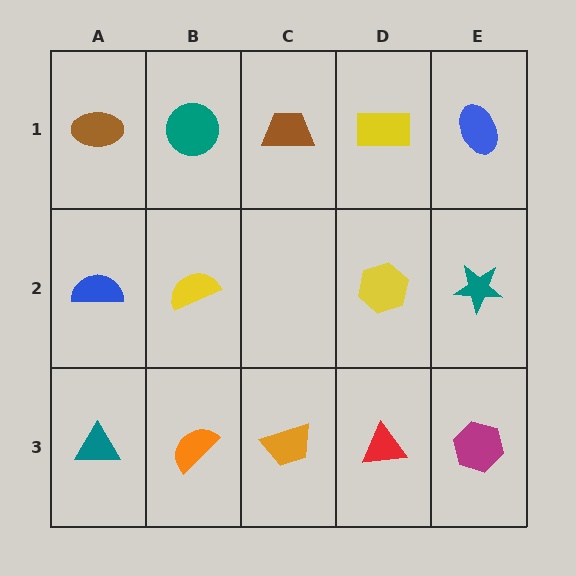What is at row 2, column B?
A yellow semicircle.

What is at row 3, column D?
A red triangle.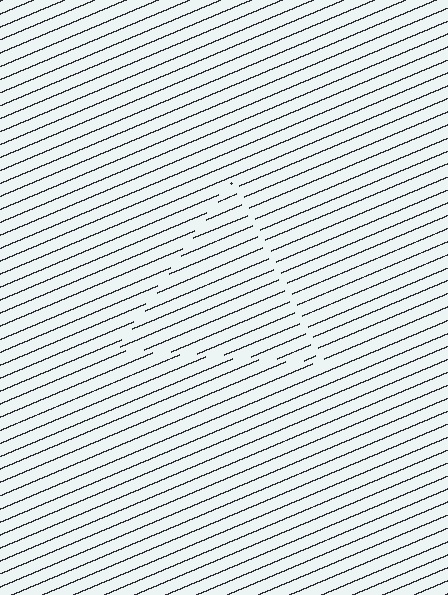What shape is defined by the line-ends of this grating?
An illusory triangle. The interior of the shape contains the same grating, shifted by half a period — the contour is defined by the phase discontinuity where line-ends from the inner and outer gratings abut.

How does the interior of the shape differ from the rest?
The interior of the shape contains the same grating, shifted by half a period — the contour is defined by the phase discontinuity where line-ends from the inner and outer gratings abut.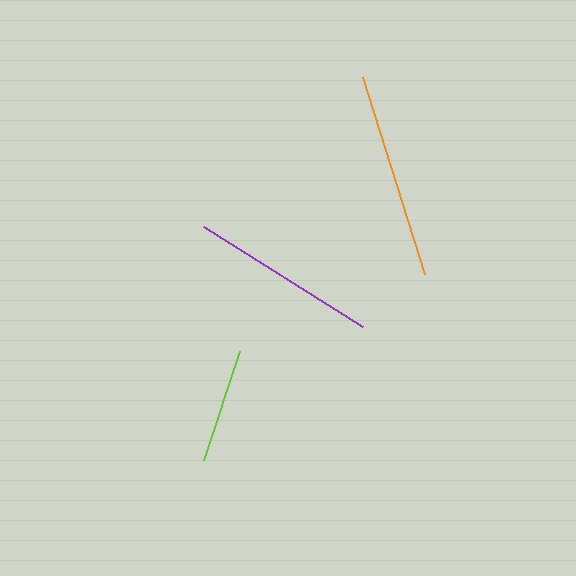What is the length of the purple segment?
The purple segment is approximately 188 pixels long.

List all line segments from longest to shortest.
From longest to shortest: orange, purple, lime.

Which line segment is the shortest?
The lime line is the shortest at approximately 115 pixels.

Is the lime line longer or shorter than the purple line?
The purple line is longer than the lime line.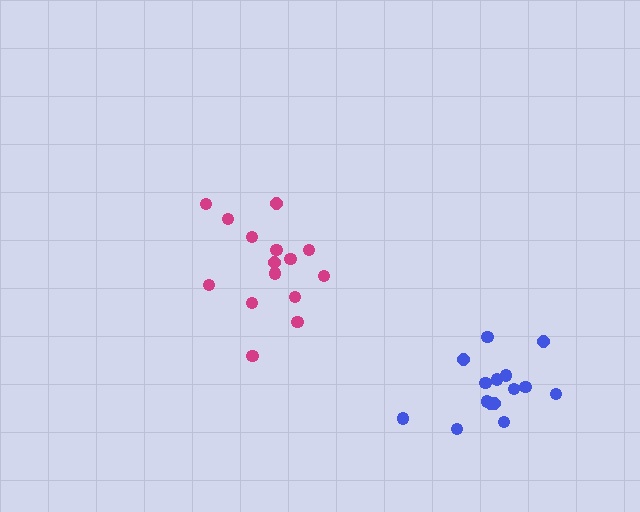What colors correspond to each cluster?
The clusters are colored: magenta, blue.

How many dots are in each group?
Group 1: 15 dots, Group 2: 15 dots (30 total).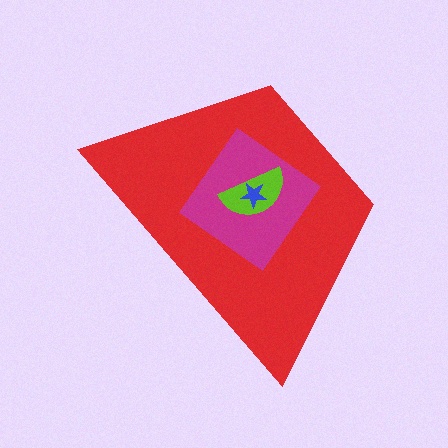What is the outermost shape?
The red trapezoid.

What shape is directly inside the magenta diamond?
The lime semicircle.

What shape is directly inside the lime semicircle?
The blue star.